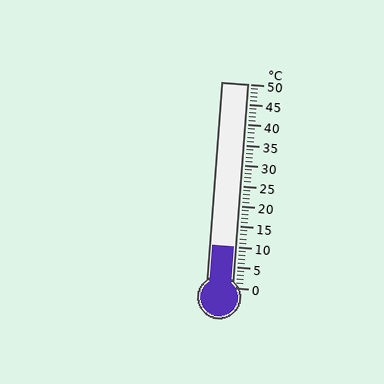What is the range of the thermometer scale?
The thermometer scale ranges from 0°C to 50°C.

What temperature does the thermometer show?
The thermometer shows approximately 10°C.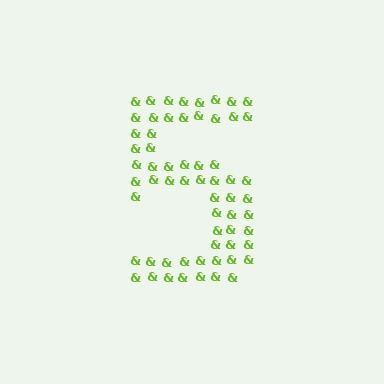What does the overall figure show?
The overall figure shows the digit 5.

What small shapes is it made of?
It is made of small ampersands.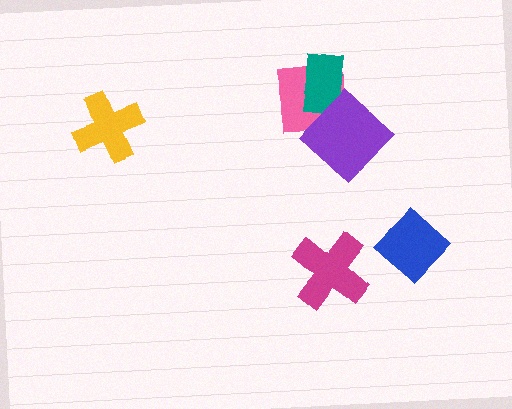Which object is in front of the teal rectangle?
The purple diamond is in front of the teal rectangle.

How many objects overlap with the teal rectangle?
2 objects overlap with the teal rectangle.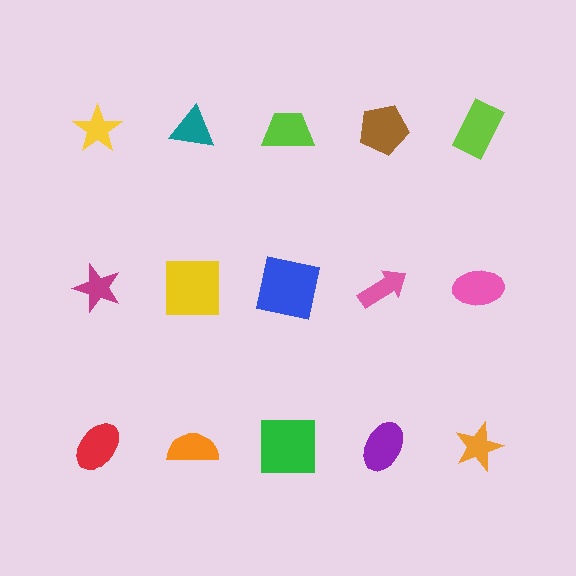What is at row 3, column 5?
An orange star.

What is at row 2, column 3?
A blue square.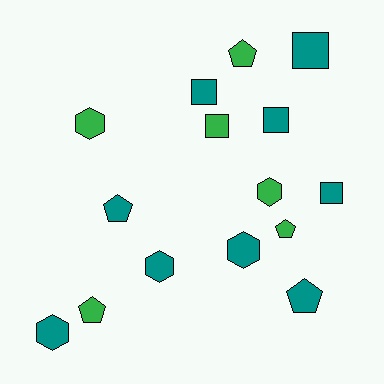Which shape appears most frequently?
Square, with 5 objects.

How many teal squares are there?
There are 4 teal squares.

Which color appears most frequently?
Teal, with 9 objects.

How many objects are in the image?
There are 15 objects.